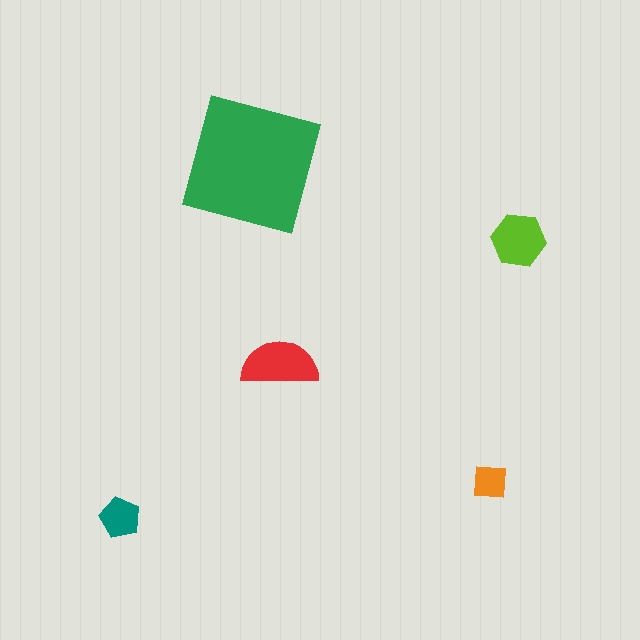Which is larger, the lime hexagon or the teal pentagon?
The lime hexagon.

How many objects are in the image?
There are 5 objects in the image.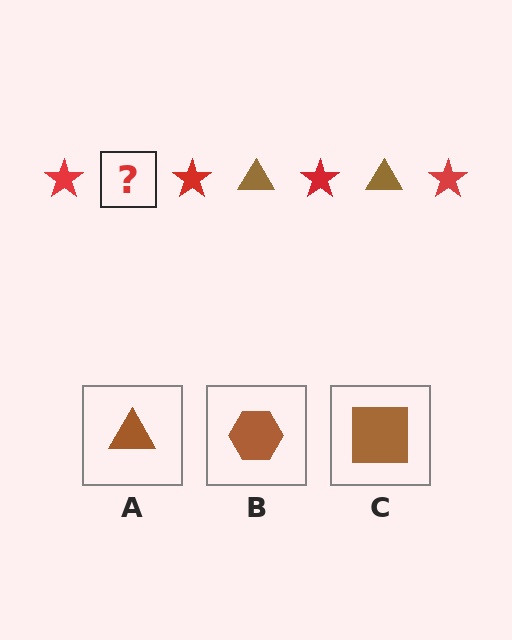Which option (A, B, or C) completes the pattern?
A.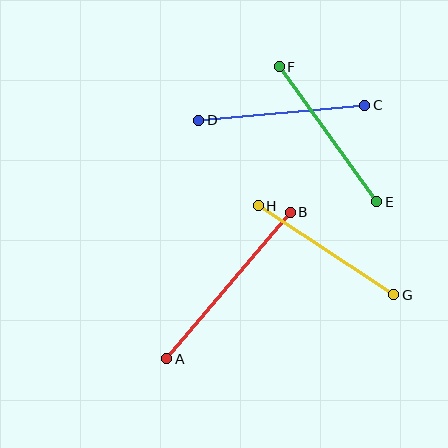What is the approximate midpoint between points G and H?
The midpoint is at approximately (326, 250) pixels.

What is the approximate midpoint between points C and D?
The midpoint is at approximately (282, 113) pixels.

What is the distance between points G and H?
The distance is approximately 162 pixels.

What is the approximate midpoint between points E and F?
The midpoint is at approximately (328, 134) pixels.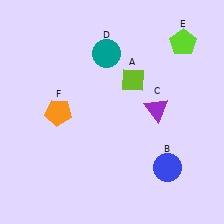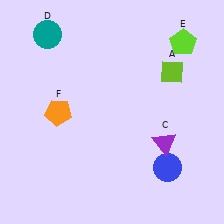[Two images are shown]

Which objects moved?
The objects that moved are: the lime diamond (A), the purple triangle (C), the teal circle (D).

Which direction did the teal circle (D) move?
The teal circle (D) moved left.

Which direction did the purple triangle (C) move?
The purple triangle (C) moved down.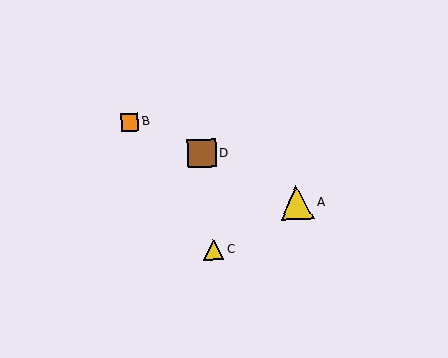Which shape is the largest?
The yellow triangle (labeled A) is the largest.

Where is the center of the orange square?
The center of the orange square is at (130, 122).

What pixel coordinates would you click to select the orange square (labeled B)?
Click at (130, 122) to select the orange square B.